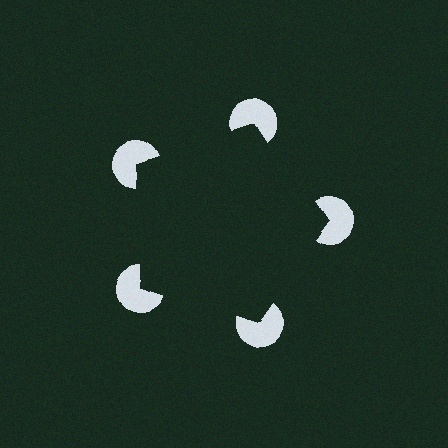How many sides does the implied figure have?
5 sides.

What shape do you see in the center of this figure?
An illusory pentagon — its edges are inferred from the aligned wedge cuts in the pac-man discs, not physically drawn.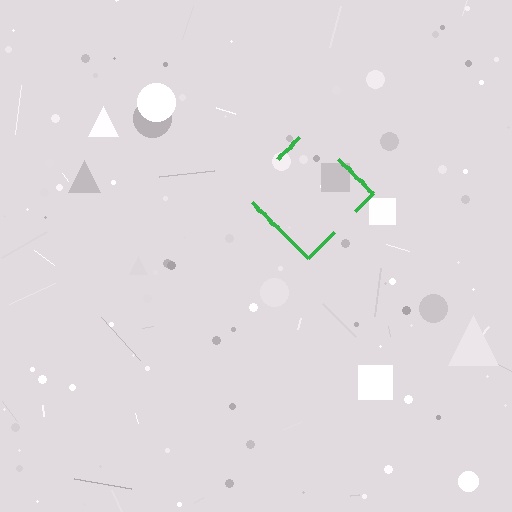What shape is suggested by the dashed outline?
The dashed outline suggests a diamond.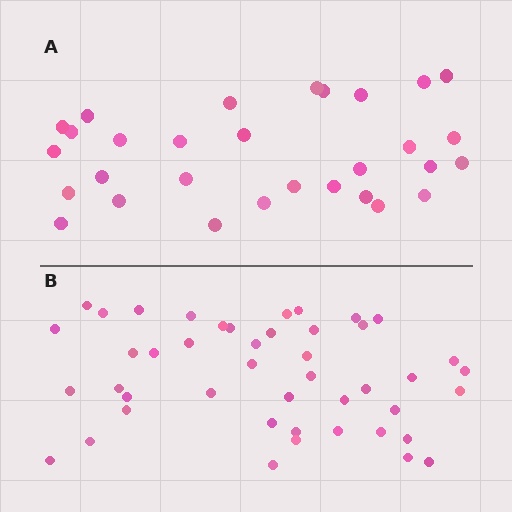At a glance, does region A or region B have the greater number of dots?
Region B (the bottom region) has more dots.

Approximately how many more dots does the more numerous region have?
Region B has approximately 15 more dots than region A.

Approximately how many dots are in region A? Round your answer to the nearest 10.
About 30 dots.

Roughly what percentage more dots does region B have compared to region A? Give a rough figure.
About 50% more.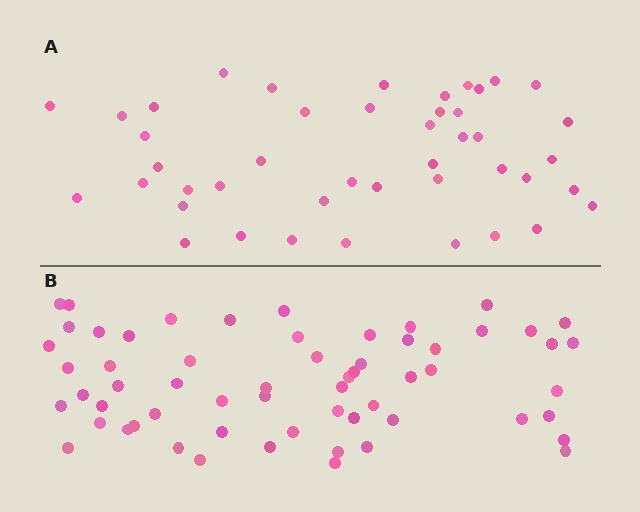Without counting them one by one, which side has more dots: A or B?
Region B (the bottom region) has more dots.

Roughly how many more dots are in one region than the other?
Region B has approximately 15 more dots than region A.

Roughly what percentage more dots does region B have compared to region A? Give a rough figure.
About 35% more.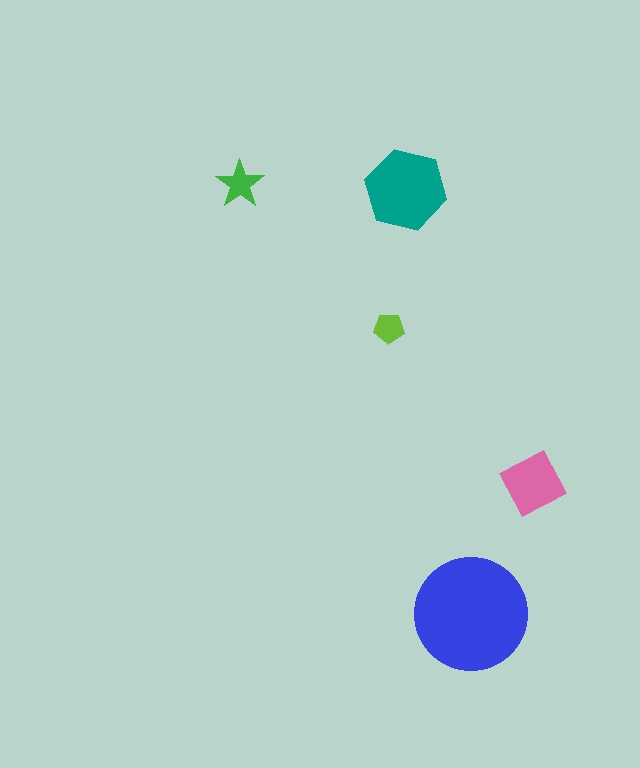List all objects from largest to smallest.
The blue circle, the teal hexagon, the pink square, the green star, the lime pentagon.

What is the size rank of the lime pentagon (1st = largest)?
5th.